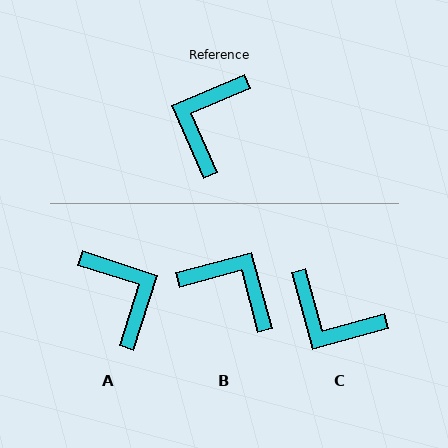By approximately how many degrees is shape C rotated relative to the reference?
Approximately 82 degrees counter-clockwise.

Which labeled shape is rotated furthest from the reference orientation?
A, about 131 degrees away.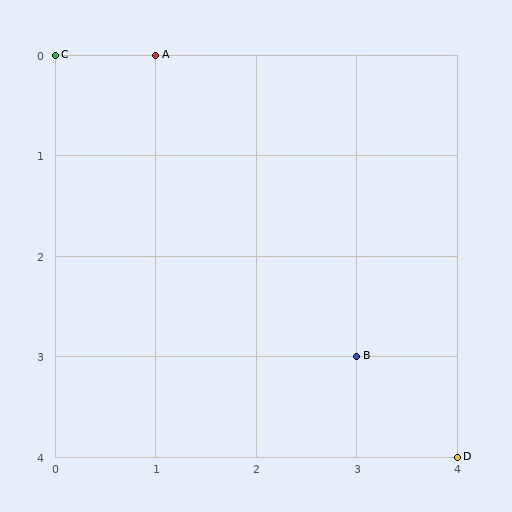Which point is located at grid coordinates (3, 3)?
Point B is at (3, 3).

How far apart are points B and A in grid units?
Points B and A are 2 columns and 3 rows apart (about 3.6 grid units diagonally).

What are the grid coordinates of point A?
Point A is at grid coordinates (1, 0).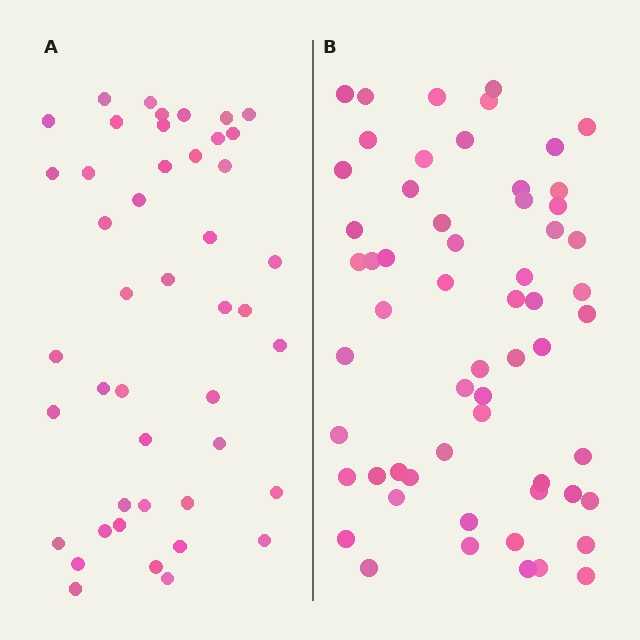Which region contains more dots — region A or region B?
Region B (the right region) has more dots.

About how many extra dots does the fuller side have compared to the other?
Region B has approximately 15 more dots than region A.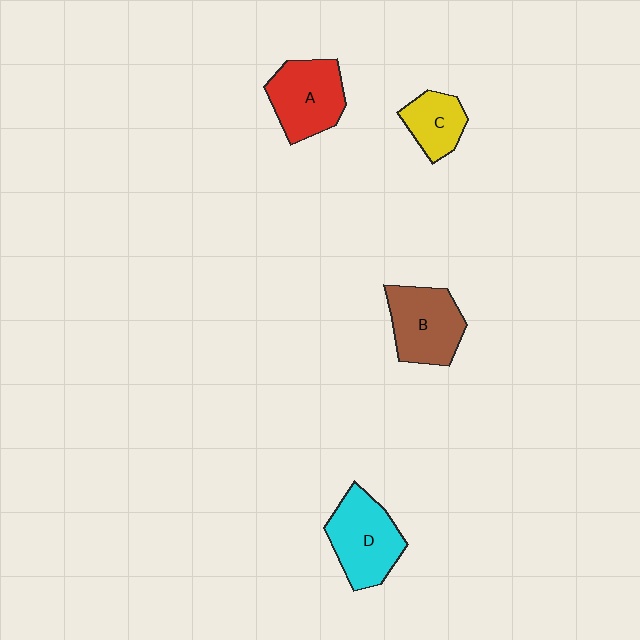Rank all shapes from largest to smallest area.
From largest to smallest: D (cyan), B (brown), A (red), C (yellow).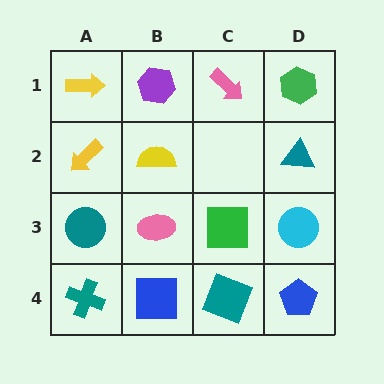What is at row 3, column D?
A cyan circle.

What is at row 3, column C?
A green square.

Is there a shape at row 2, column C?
No, that cell is empty.